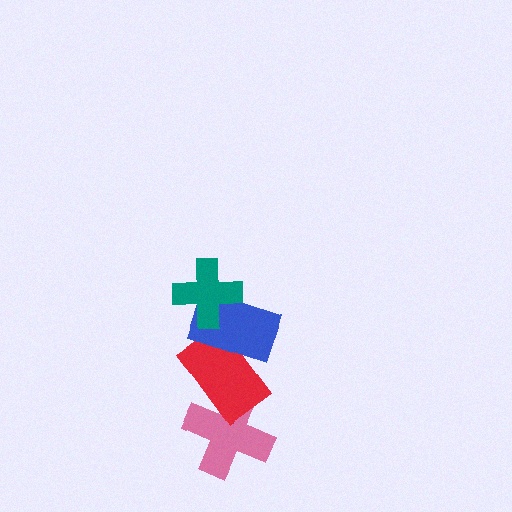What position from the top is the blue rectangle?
The blue rectangle is 2nd from the top.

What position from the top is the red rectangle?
The red rectangle is 3rd from the top.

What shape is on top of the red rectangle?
The blue rectangle is on top of the red rectangle.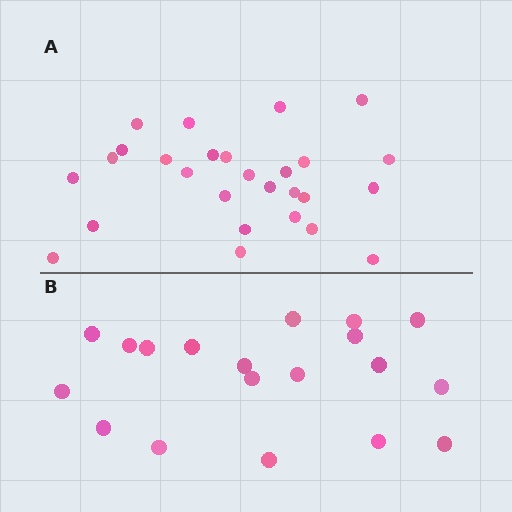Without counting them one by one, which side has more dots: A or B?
Region A (the top region) has more dots.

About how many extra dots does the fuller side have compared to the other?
Region A has roughly 8 or so more dots than region B.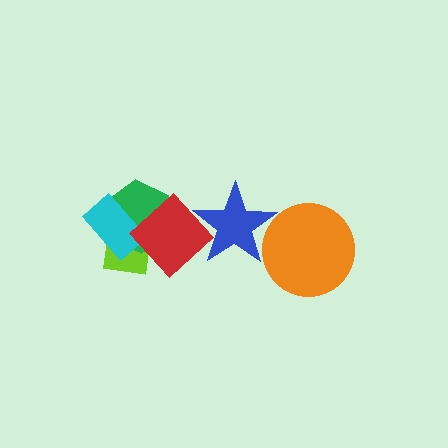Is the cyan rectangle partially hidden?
No, no other shape covers it.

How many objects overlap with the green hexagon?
3 objects overlap with the green hexagon.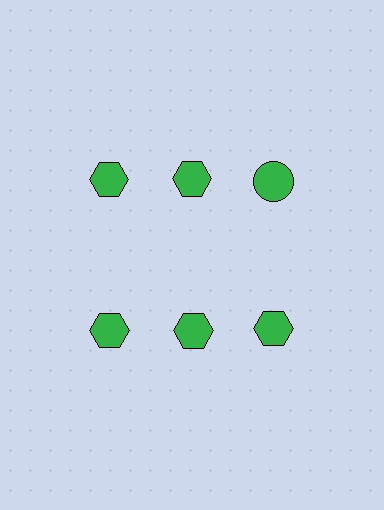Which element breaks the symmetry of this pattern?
The green circle in the top row, center column breaks the symmetry. All other shapes are green hexagons.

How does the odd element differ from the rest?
It has a different shape: circle instead of hexagon.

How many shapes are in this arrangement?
There are 6 shapes arranged in a grid pattern.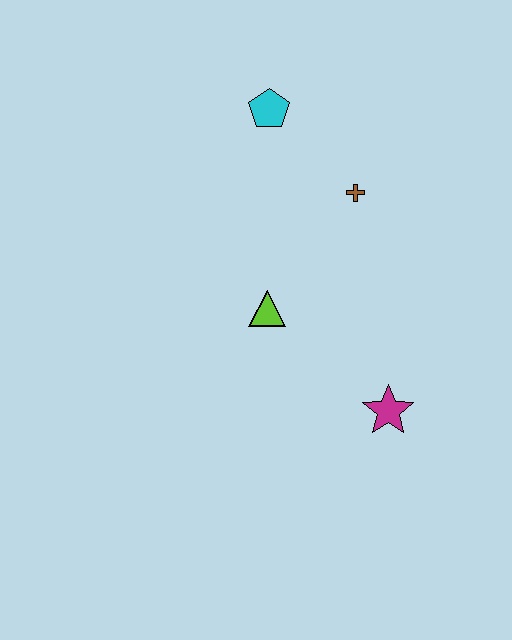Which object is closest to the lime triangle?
The brown cross is closest to the lime triangle.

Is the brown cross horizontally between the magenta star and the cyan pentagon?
Yes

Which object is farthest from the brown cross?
The magenta star is farthest from the brown cross.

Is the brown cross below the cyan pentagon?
Yes